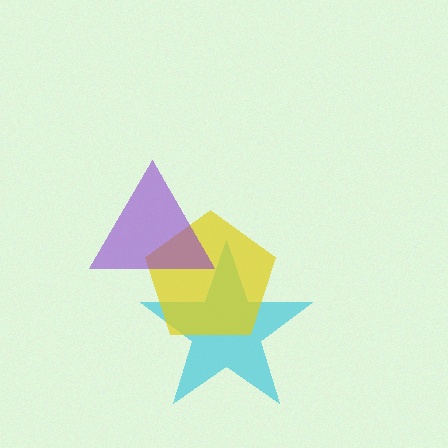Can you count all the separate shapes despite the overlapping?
Yes, there are 3 separate shapes.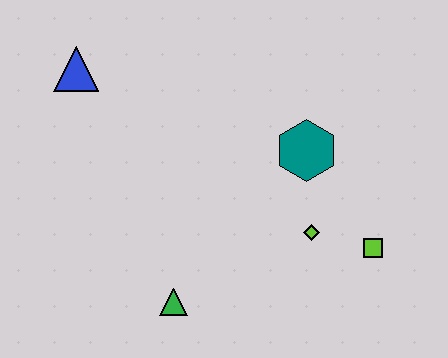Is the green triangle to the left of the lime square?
Yes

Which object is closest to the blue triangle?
The teal hexagon is closest to the blue triangle.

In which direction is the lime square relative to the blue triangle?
The lime square is to the right of the blue triangle.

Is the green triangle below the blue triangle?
Yes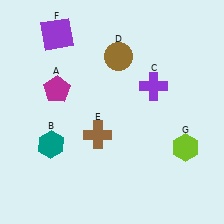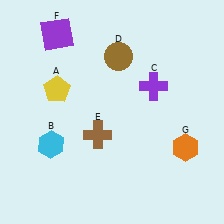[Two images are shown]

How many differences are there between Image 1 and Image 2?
There are 3 differences between the two images.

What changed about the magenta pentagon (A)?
In Image 1, A is magenta. In Image 2, it changed to yellow.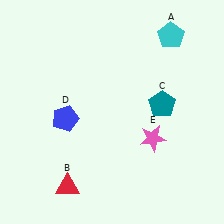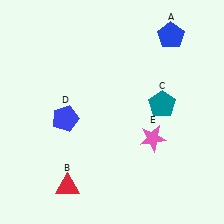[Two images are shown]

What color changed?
The pentagon (A) changed from cyan in Image 1 to blue in Image 2.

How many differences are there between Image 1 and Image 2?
There is 1 difference between the two images.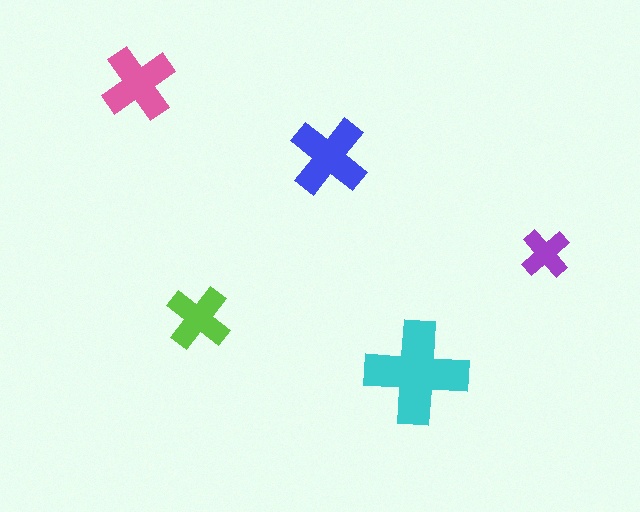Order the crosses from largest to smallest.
the cyan one, the blue one, the pink one, the lime one, the purple one.